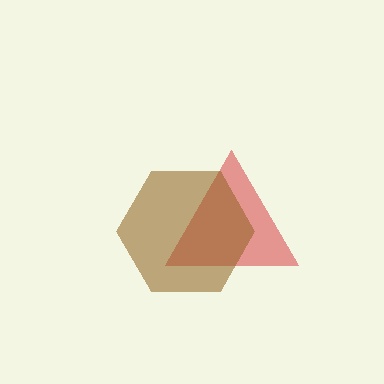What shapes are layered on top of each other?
The layered shapes are: a red triangle, a brown hexagon.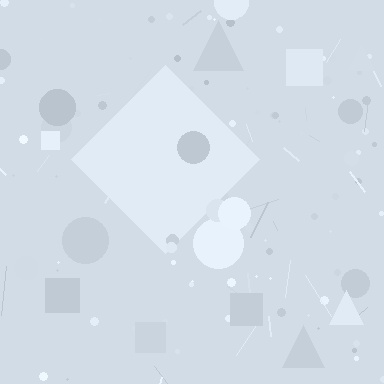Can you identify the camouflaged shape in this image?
The camouflaged shape is a diamond.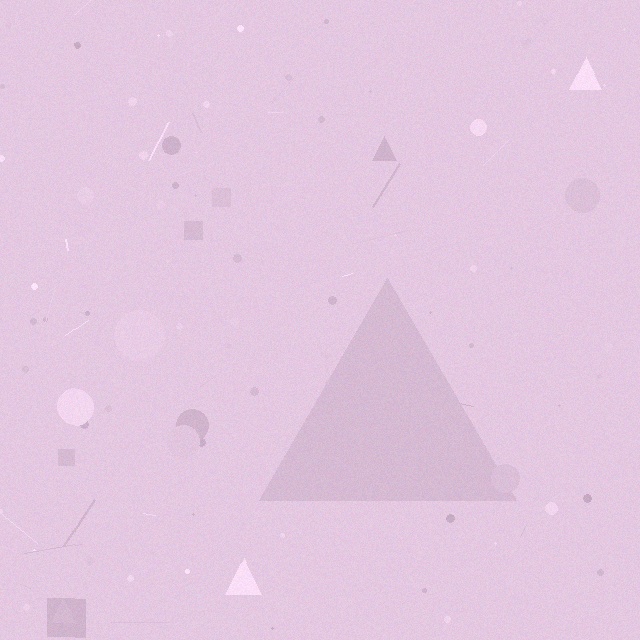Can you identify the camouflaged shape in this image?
The camouflaged shape is a triangle.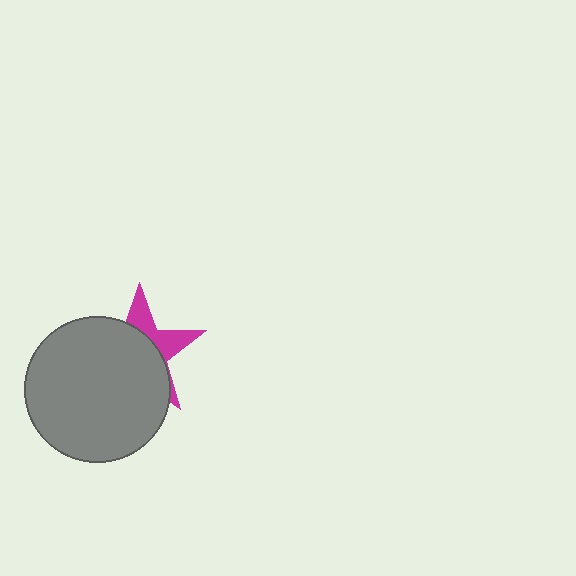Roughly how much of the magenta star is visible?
A small part of it is visible (roughly 33%).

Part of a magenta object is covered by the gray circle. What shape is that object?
It is a star.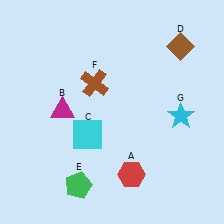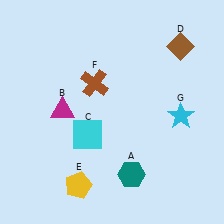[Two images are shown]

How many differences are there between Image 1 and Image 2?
There are 2 differences between the two images.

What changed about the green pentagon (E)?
In Image 1, E is green. In Image 2, it changed to yellow.